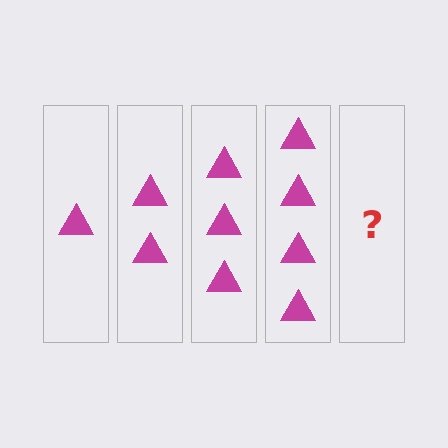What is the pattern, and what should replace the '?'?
The pattern is that each step adds one more triangle. The '?' should be 5 triangles.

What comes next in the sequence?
The next element should be 5 triangles.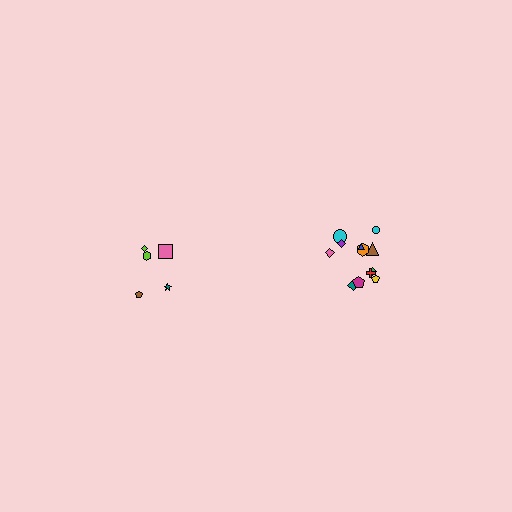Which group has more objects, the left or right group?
The right group.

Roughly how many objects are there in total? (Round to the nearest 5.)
Roughly 15 objects in total.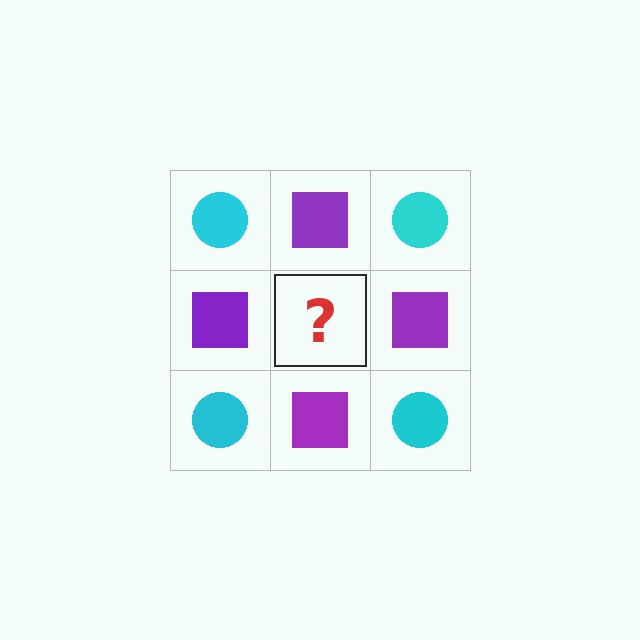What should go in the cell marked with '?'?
The missing cell should contain a cyan circle.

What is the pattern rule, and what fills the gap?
The rule is that it alternates cyan circle and purple square in a checkerboard pattern. The gap should be filled with a cyan circle.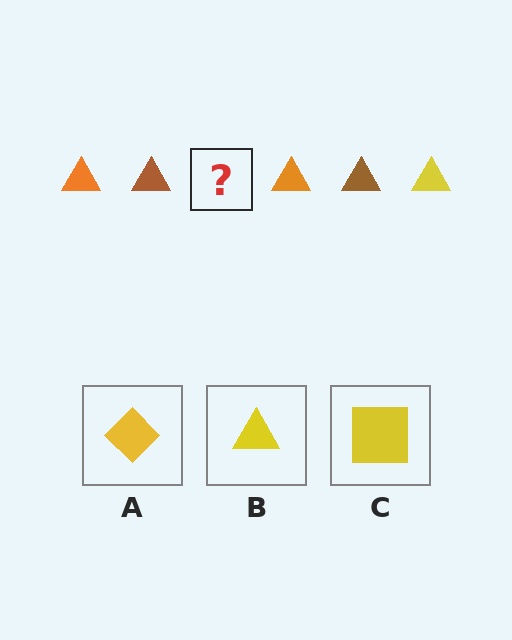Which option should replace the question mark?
Option B.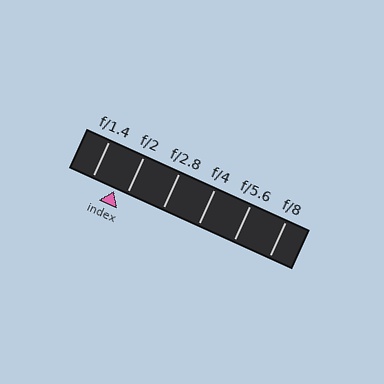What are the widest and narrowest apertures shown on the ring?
The widest aperture shown is f/1.4 and the narrowest is f/8.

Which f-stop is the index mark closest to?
The index mark is closest to f/2.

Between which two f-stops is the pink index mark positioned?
The index mark is between f/1.4 and f/2.